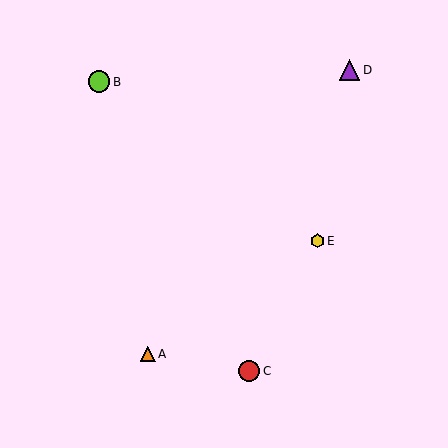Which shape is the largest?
The lime circle (labeled B) is the largest.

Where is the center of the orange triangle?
The center of the orange triangle is at (148, 354).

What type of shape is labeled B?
Shape B is a lime circle.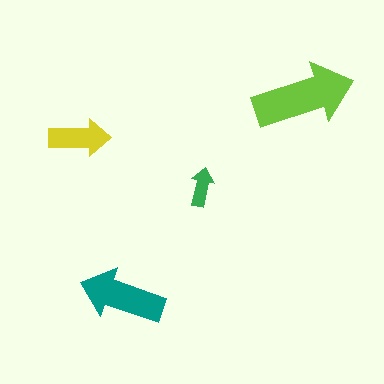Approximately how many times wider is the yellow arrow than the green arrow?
About 1.5 times wider.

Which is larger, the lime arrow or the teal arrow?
The lime one.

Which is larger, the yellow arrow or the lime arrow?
The lime one.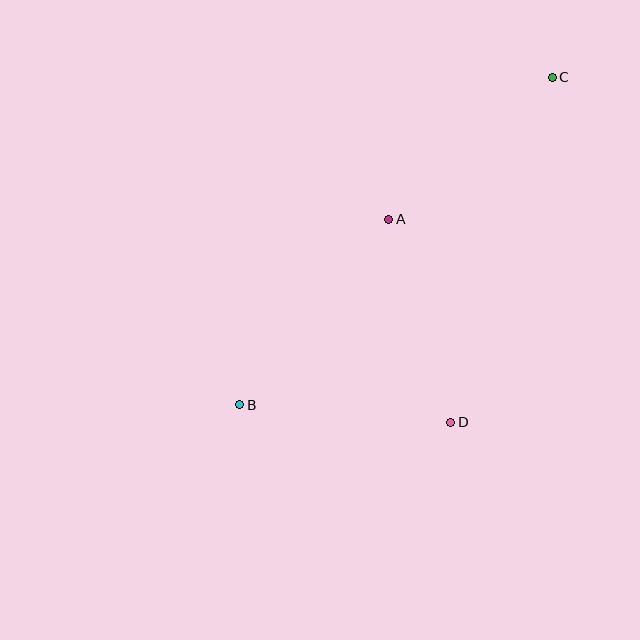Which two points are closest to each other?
Points B and D are closest to each other.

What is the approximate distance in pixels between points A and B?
The distance between A and B is approximately 238 pixels.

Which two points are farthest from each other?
Points B and C are farthest from each other.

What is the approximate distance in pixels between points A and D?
The distance between A and D is approximately 212 pixels.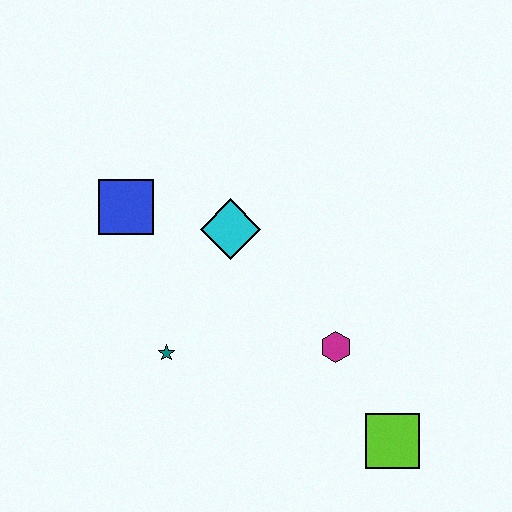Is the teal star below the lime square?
No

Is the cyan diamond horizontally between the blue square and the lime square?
Yes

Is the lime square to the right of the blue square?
Yes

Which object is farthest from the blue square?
The lime square is farthest from the blue square.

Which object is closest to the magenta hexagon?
The lime square is closest to the magenta hexagon.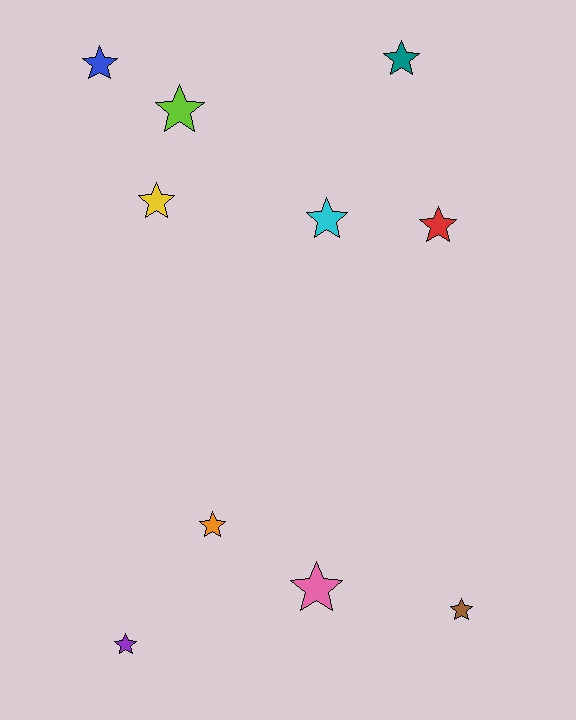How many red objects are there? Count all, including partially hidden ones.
There is 1 red object.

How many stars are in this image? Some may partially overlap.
There are 10 stars.